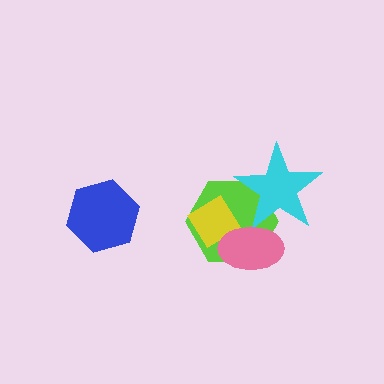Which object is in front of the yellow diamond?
The pink ellipse is in front of the yellow diamond.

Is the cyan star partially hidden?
Yes, it is partially covered by another shape.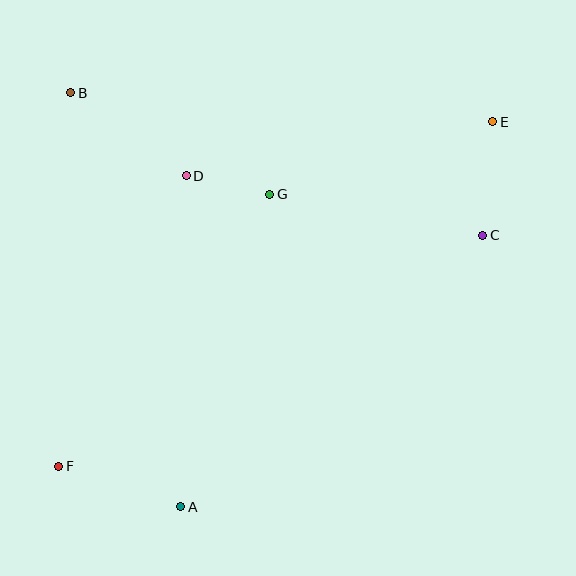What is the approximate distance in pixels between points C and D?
The distance between C and D is approximately 302 pixels.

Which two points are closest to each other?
Points D and G are closest to each other.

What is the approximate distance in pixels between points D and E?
The distance between D and E is approximately 311 pixels.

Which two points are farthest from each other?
Points E and F are farthest from each other.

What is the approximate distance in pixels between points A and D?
The distance between A and D is approximately 331 pixels.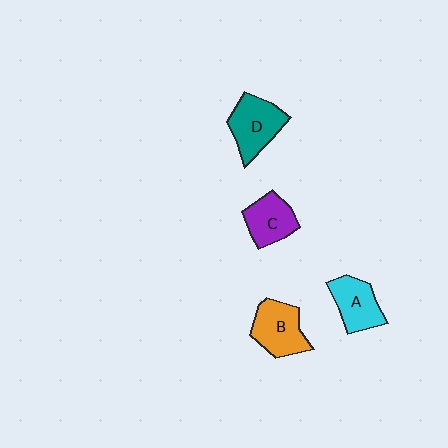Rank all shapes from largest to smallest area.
From largest to smallest: D (teal), B (orange), A (cyan), C (purple).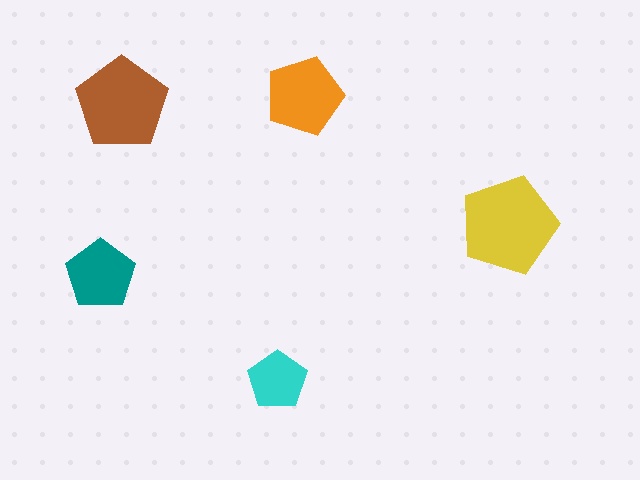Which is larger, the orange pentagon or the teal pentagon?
The orange one.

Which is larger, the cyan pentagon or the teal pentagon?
The teal one.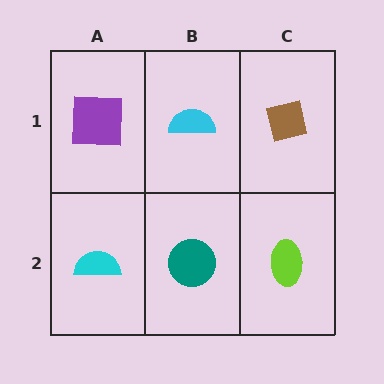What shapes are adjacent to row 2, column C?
A brown square (row 1, column C), a teal circle (row 2, column B).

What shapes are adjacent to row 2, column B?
A cyan semicircle (row 1, column B), a cyan semicircle (row 2, column A), a lime ellipse (row 2, column C).